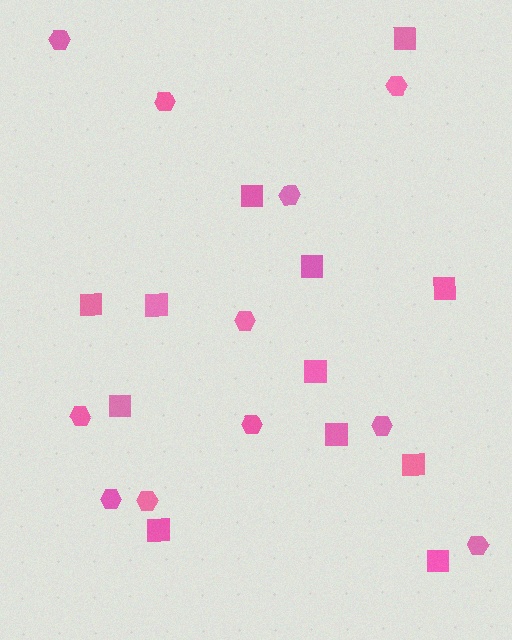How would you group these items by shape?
There are 2 groups: one group of hexagons (11) and one group of squares (12).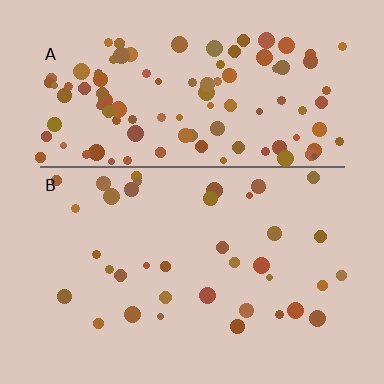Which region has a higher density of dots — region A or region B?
A (the top).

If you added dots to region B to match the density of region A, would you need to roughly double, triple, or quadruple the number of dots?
Approximately triple.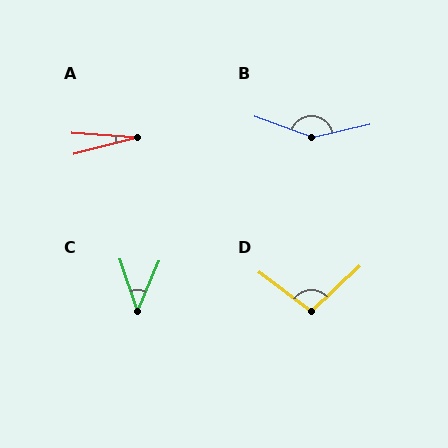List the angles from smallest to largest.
A (19°), C (41°), D (100°), B (147°).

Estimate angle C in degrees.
Approximately 41 degrees.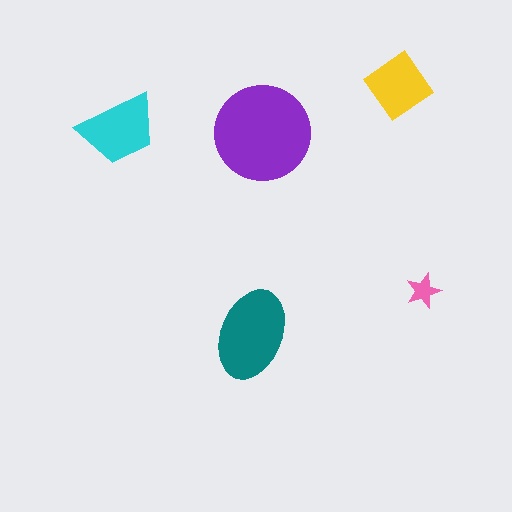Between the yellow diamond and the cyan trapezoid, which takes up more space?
The cyan trapezoid.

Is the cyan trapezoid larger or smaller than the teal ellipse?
Smaller.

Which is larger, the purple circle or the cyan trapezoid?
The purple circle.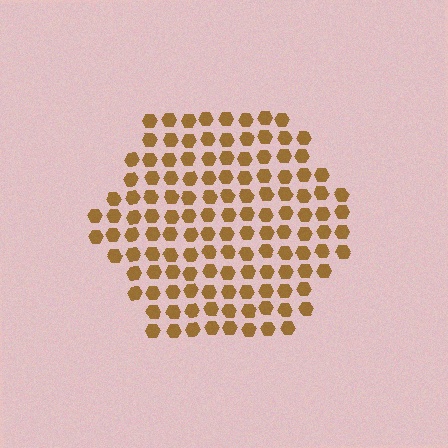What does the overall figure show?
The overall figure shows a hexagon.